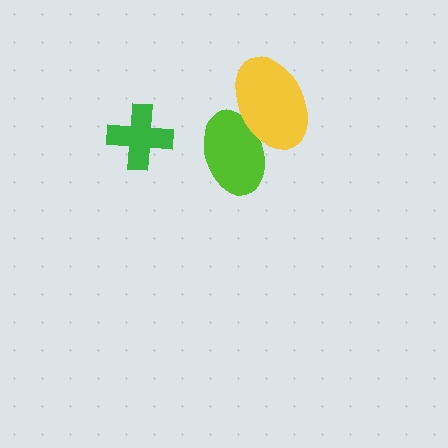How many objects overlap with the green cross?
0 objects overlap with the green cross.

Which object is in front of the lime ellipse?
The yellow ellipse is in front of the lime ellipse.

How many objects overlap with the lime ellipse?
1 object overlaps with the lime ellipse.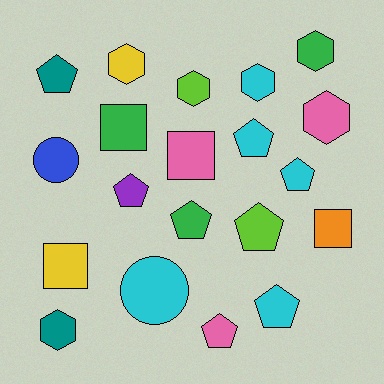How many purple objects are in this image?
There is 1 purple object.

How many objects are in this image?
There are 20 objects.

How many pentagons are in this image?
There are 8 pentagons.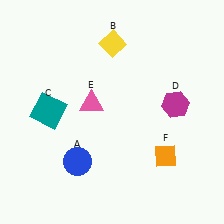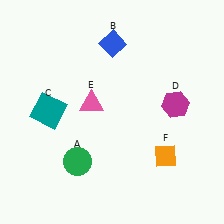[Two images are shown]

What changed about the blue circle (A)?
In Image 1, A is blue. In Image 2, it changed to green.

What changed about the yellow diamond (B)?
In Image 1, B is yellow. In Image 2, it changed to blue.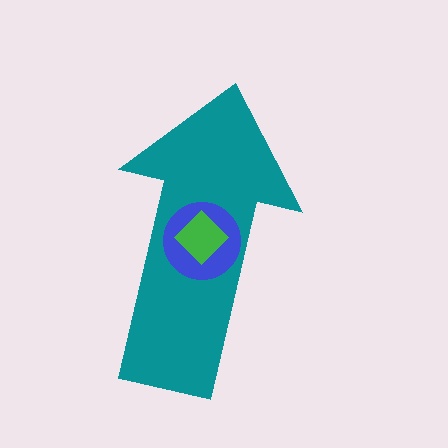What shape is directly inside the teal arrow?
The blue circle.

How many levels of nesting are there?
3.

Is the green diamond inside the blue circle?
Yes.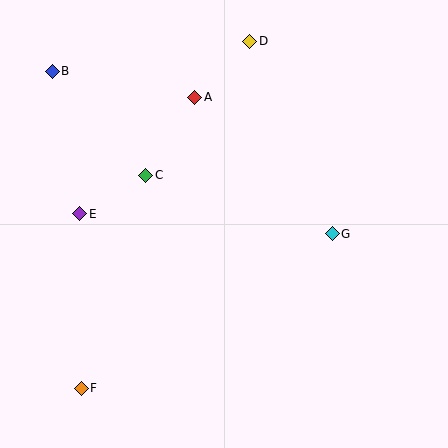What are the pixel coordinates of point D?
Point D is at (250, 41).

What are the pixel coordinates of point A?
Point A is at (195, 97).